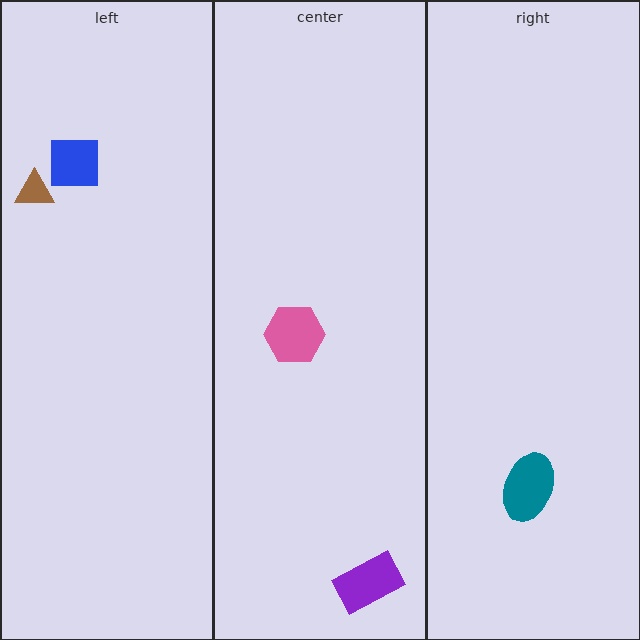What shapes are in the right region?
The teal ellipse.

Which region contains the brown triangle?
The left region.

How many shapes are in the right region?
1.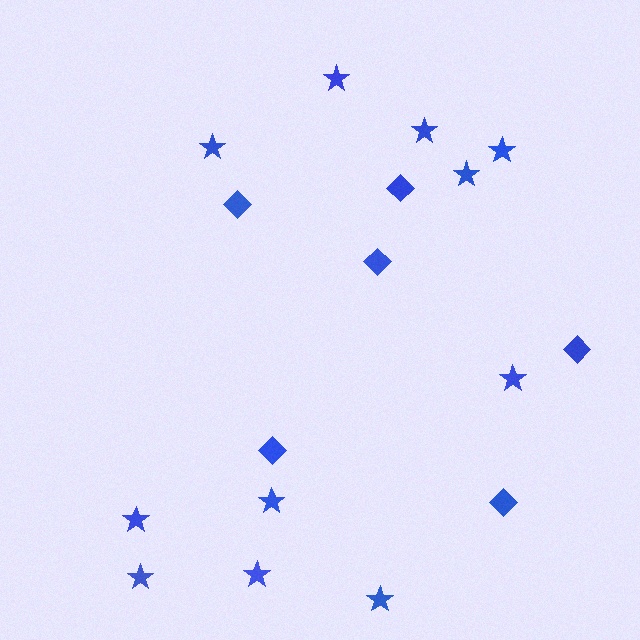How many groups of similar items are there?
There are 2 groups: one group of diamonds (6) and one group of stars (11).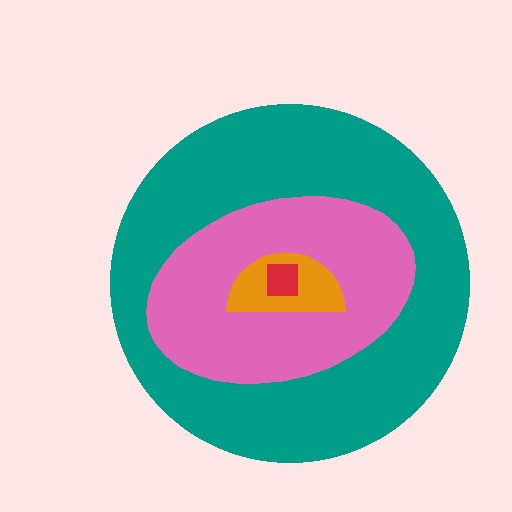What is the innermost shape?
The red square.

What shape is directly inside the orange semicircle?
The red square.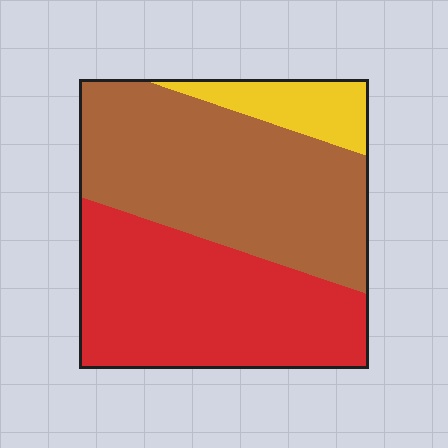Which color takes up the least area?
Yellow, at roughly 10%.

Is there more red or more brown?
Brown.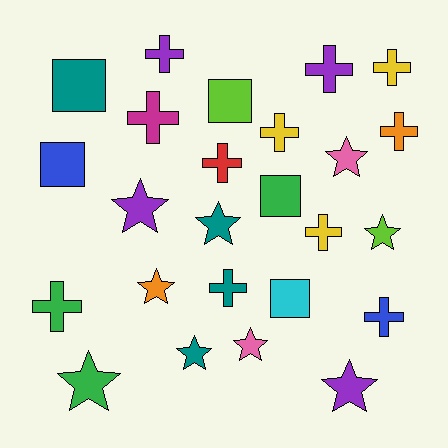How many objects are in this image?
There are 25 objects.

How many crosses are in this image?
There are 11 crosses.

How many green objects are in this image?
There are 3 green objects.